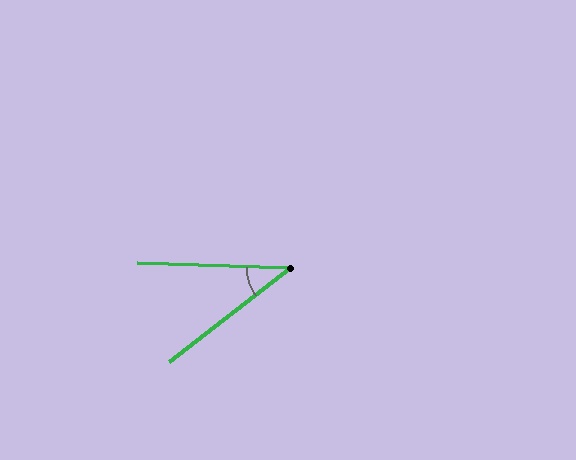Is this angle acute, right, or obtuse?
It is acute.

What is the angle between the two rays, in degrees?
Approximately 40 degrees.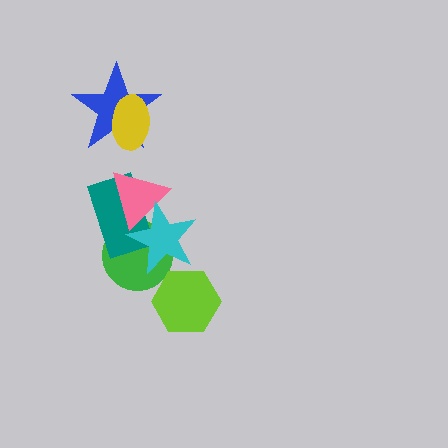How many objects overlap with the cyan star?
3 objects overlap with the cyan star.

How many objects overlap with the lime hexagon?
0 objects overlap with the lime hexagon.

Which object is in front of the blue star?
The yellow ellipse is in front of the blue star.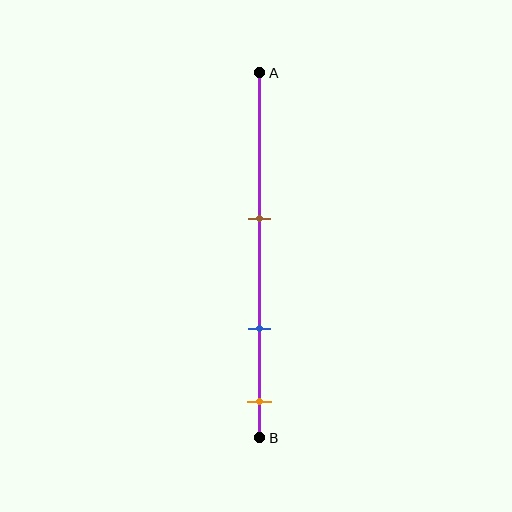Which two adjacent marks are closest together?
The blue and orange marks are the closest adjacent pair.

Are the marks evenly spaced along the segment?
Yes, the marks are approximately evenly spaced.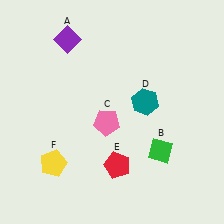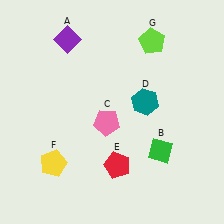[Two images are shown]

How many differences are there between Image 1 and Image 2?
There is 1 difference between the two images.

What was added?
A lime pentagon (G) was added in Image 2.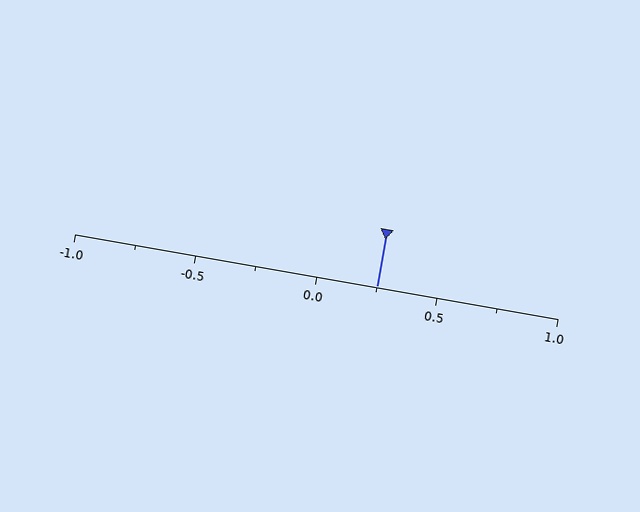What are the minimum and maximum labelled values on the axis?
The axis runs from -1.0 to 1.0.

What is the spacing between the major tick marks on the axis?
The major ticks are spaced 0.5 apart.